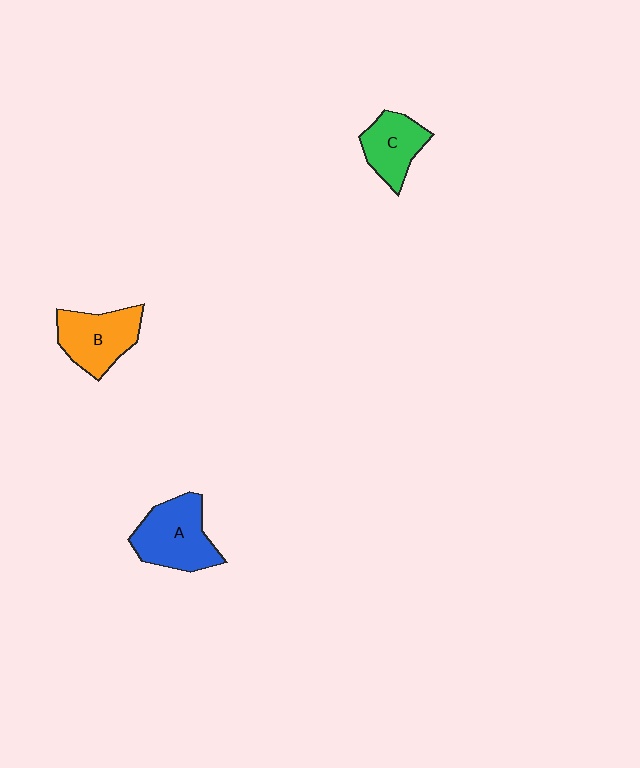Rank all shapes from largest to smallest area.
From largest to smallest: A (blue), B (orange), C (green).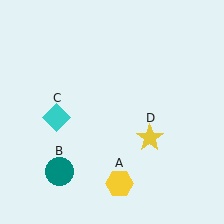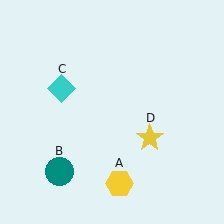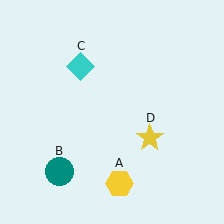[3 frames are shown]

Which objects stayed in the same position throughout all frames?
Yellow hexagon (object A) and teal circle (object B) and yellow star (object D) remained stationary.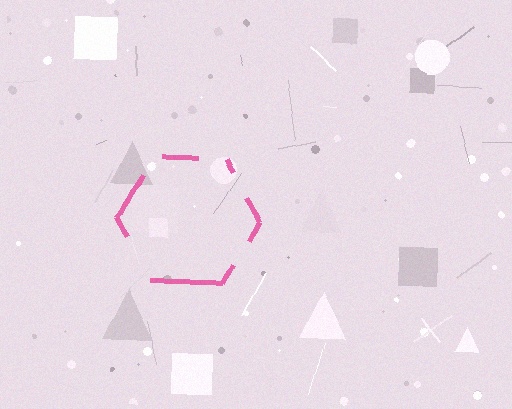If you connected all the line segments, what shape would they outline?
They would outline a hexagon.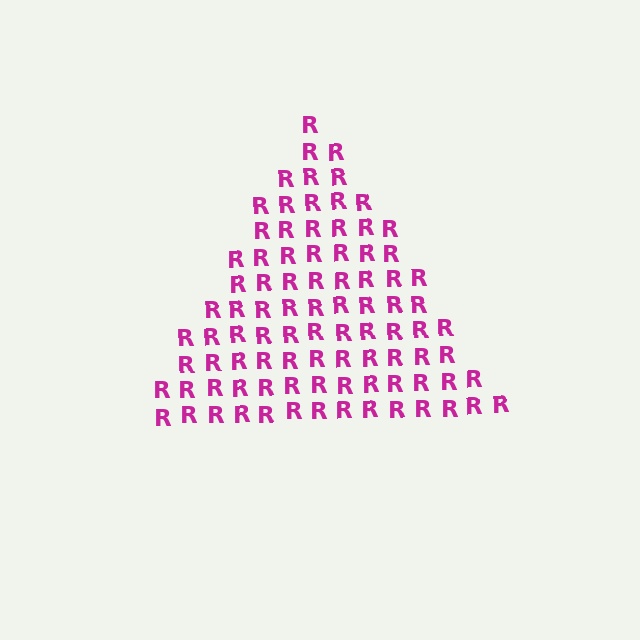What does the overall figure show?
The overall figure shows a triangle.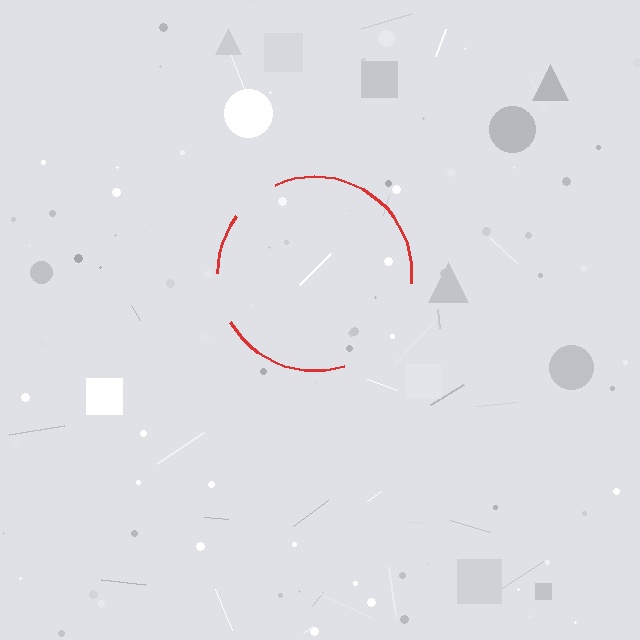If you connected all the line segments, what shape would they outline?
They would outline a circle.